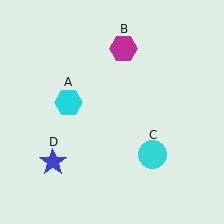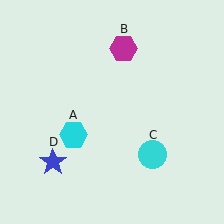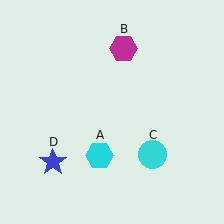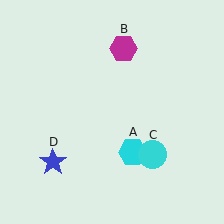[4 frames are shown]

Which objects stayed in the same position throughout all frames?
Magenta hexagon (object B) and cyan circle (object C) and blue star (object D) remained stationary.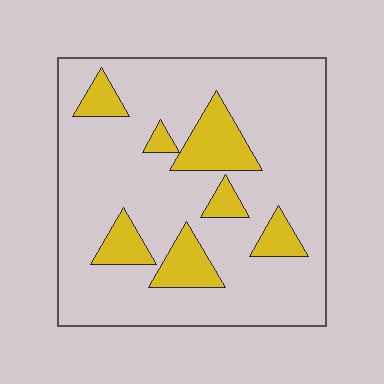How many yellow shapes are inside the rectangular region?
7.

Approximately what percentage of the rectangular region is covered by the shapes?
Approximately 20%.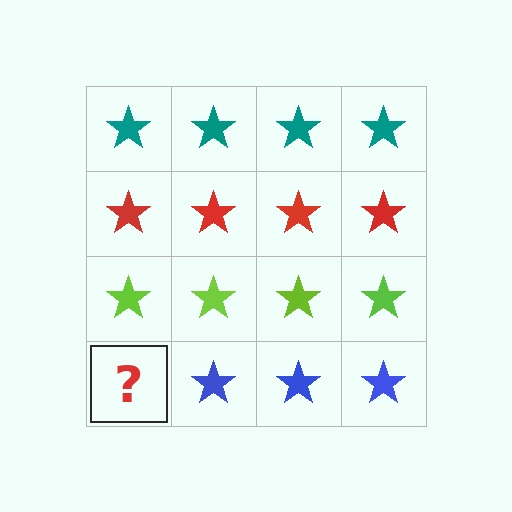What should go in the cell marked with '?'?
The missing cell should contain a blue star.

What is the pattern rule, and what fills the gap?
The rule is that each row has a consistent color. The gap should be filled with a blue star.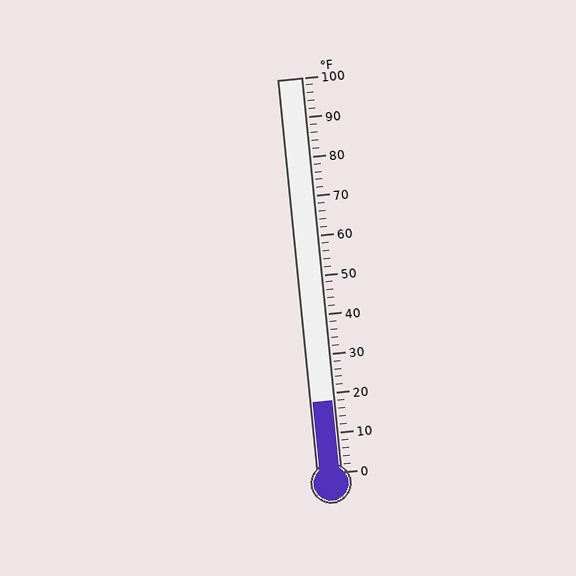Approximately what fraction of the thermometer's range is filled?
The thermometer is filled to approximately 20% of its range.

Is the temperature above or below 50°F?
The temperature is below 50°F.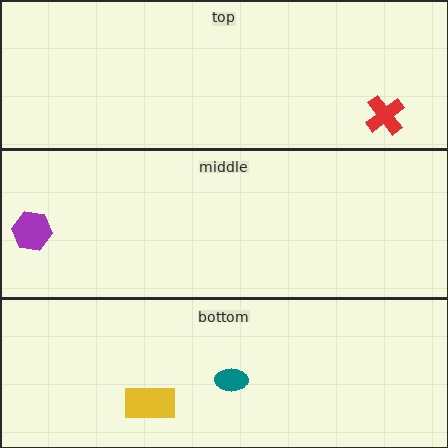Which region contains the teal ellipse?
The bottom region.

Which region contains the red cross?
The top region.